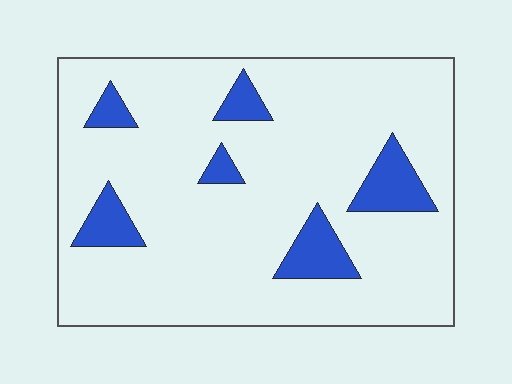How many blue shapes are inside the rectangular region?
6.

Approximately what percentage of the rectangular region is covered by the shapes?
Approximately 15%.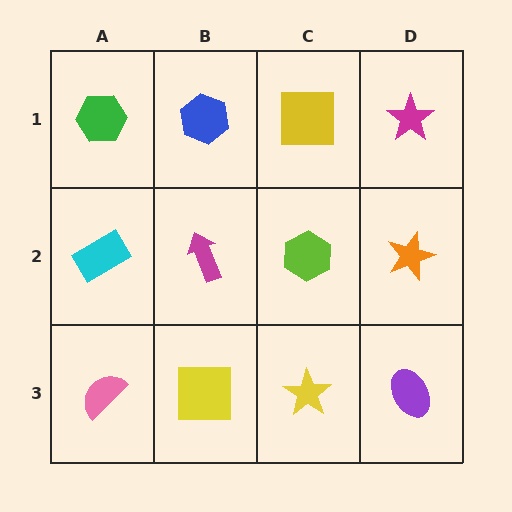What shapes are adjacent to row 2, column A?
A green hexagon (row 1, column A), a pink semicircle (row 3, column A), a magenta arrow (row 2, column B).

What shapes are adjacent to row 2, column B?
A blue hexagon (row 1, column B), a yellow square (row 3, column B), a cyan rectangle (row 2, column A), a lime hexagon (row 2, column C).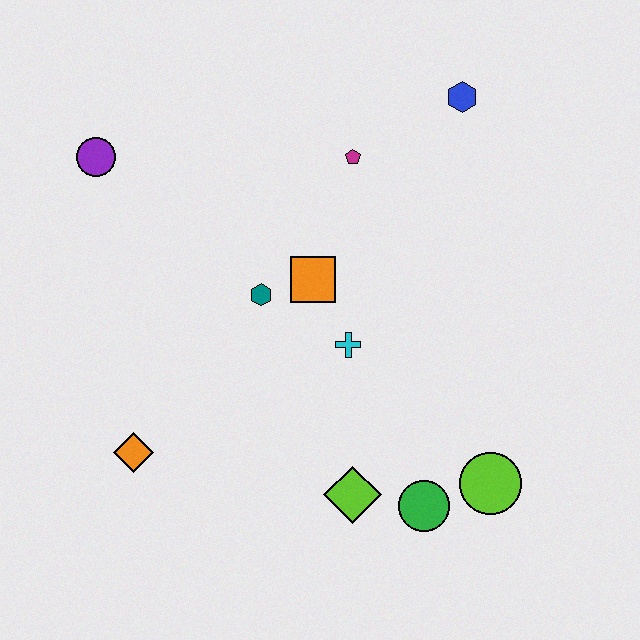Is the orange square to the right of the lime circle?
No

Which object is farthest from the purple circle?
The lime circle is farthest from the purple circle.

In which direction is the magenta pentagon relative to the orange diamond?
The magenta pentagon is above the orange diamond.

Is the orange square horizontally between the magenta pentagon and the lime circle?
No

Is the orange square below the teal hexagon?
No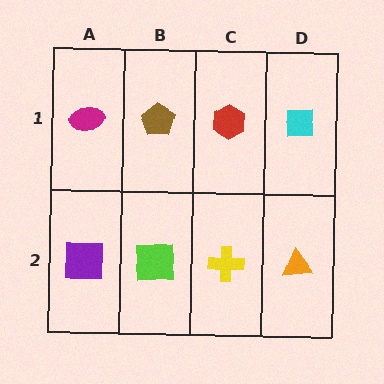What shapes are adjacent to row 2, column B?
A brown pentagon (row 1, column B), a purple square (row 2, column A), a yellow cross (row 2, column C).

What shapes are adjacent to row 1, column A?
A purple square (row 2, column A), a brown pentagon (row 1, column B).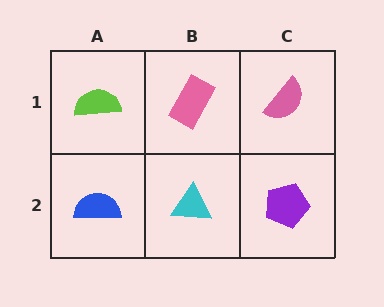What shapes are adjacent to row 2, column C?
A pink semicircle (row 1, column C), a cyan triangle (row 2, column B).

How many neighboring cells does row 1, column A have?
2.